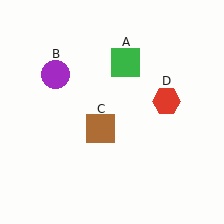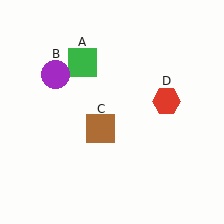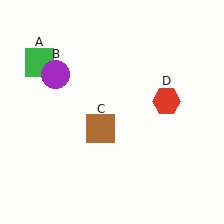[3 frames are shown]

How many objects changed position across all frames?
1 object changed position: green square (object A).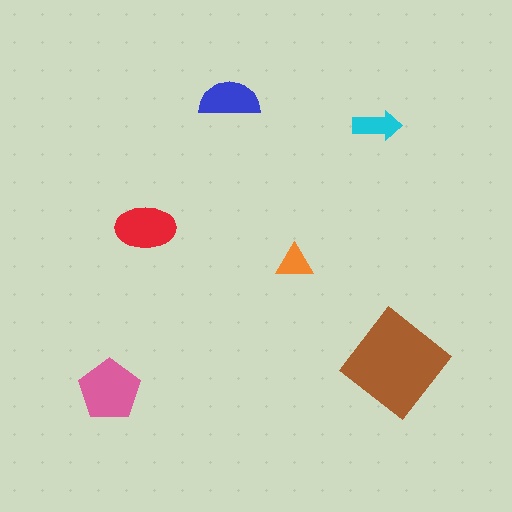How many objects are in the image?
There are 6 objects in the image.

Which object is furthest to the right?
The brown diamond is rightmost.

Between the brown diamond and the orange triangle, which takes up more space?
The brown diamond.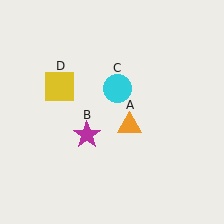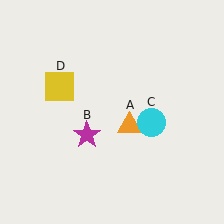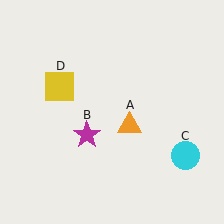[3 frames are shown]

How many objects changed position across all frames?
1 object changed position: cyan circle (object C).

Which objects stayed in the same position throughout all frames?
Orange triangle (object A) and magenta star (object B) and yellow square (object D) remained stationary.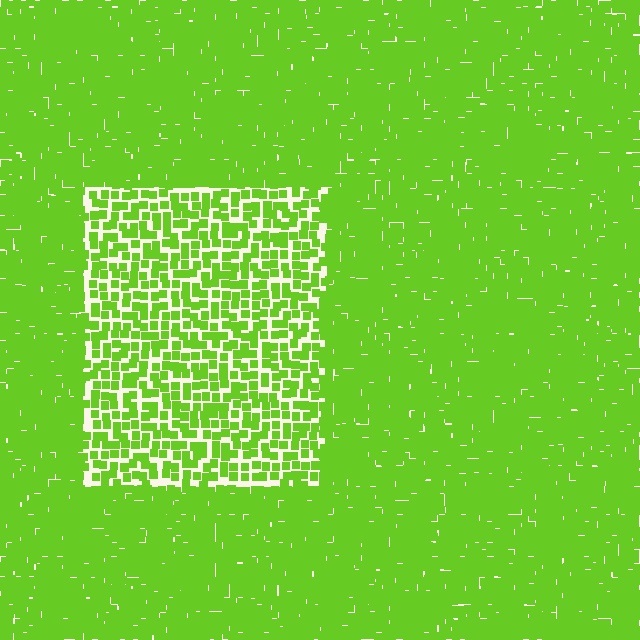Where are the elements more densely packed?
The elements are more densely packed outside the rectangle boundary.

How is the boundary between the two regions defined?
The boundary is defined by a change in element density (approximately 2.1x ratio). All elements are the same color, size, and shape.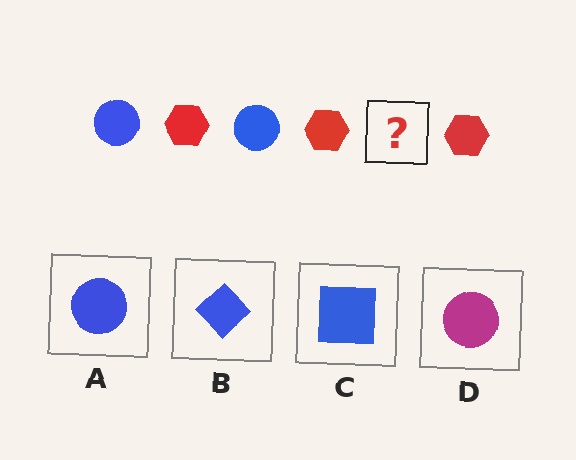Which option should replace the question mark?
Option A.